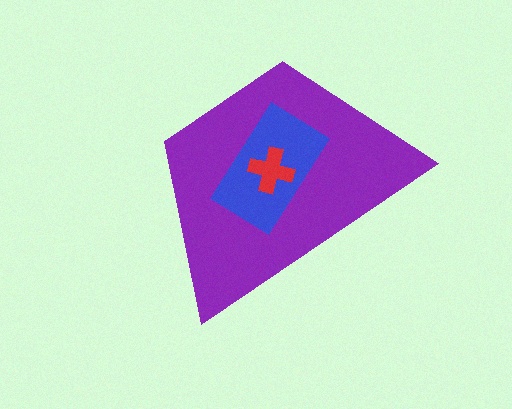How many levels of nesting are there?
3.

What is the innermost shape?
The red cross.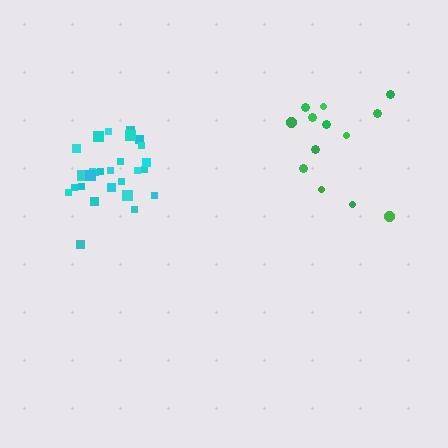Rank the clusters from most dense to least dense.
cyan, green.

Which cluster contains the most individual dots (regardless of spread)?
Cyan (27).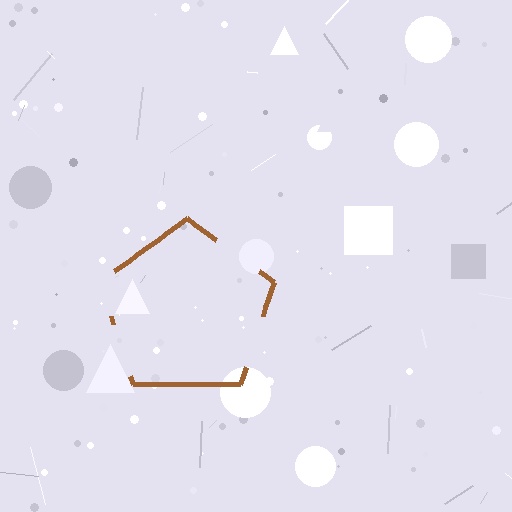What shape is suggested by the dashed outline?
The dashed outline suggests a pentagon.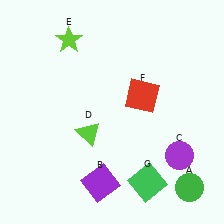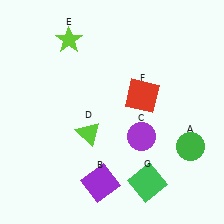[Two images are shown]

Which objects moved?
The objects that moved are: the green circle (A), the purple circle (C).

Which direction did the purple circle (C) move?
The purple circle (C) moved left.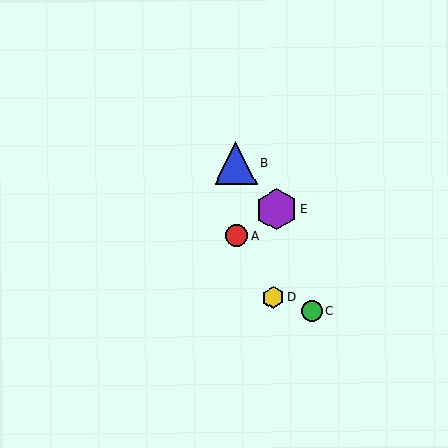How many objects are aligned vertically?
2 objects (A, B) are aligned vertically.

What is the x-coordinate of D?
Object D is at x≈273.